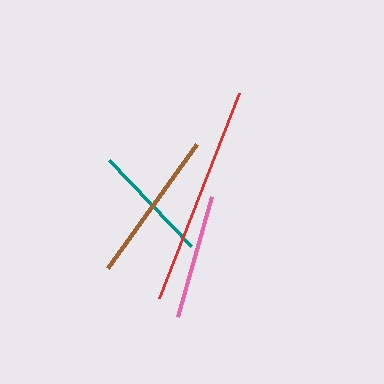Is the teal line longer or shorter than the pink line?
The pink line is longer than the teal line.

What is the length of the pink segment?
The pink segment is approximately 124 pixels long.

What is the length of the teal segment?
The teal segment is approximately 118 pixels long.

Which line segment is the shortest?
The teal line is the shortest at approximately 118 pixels.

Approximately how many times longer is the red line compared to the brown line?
The red line is approximately 1.4 times the length of the brown line.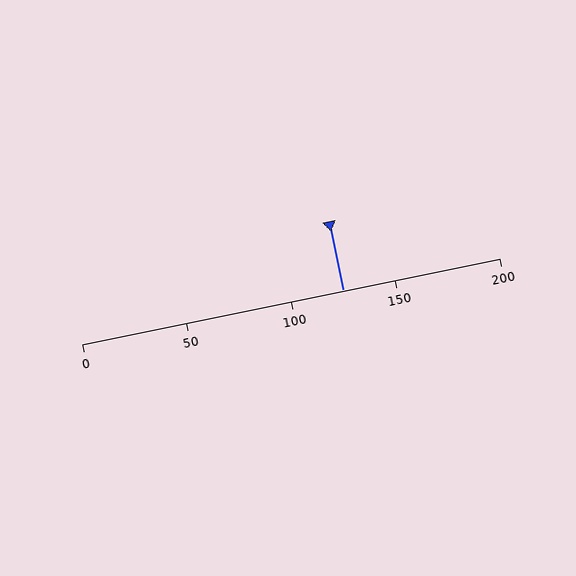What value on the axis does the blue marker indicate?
The marker indicates approximately 125.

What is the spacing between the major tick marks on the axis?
The major ticks are spaced 50 apart.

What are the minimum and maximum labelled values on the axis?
The axis runs from 0 to 200.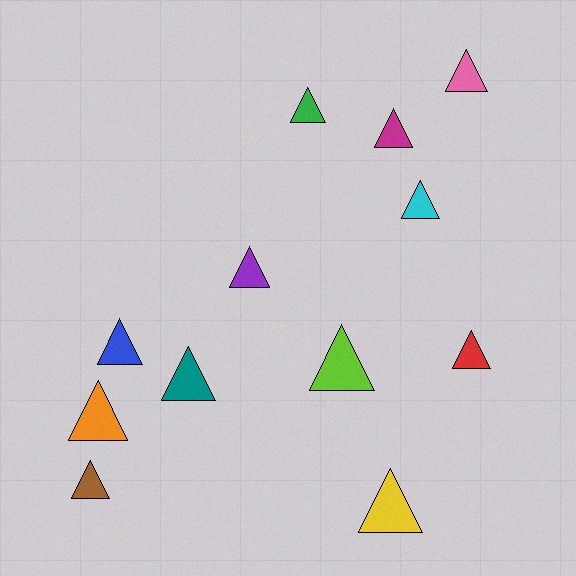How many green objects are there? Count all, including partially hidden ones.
There is 1 green object.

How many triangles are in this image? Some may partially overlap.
There are 12 triangles.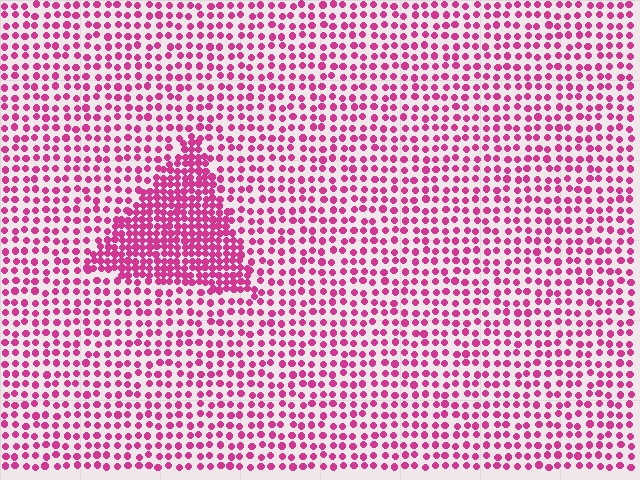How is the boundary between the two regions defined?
The boundary is defined by a change in element density (approximately 2.2x ratio). All elements are the same color, size, and shape.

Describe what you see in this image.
The image contains small magenta elements arranged at two different densities. A triangle-shaped region is visible where the elements are more densely packed than the surrounding area.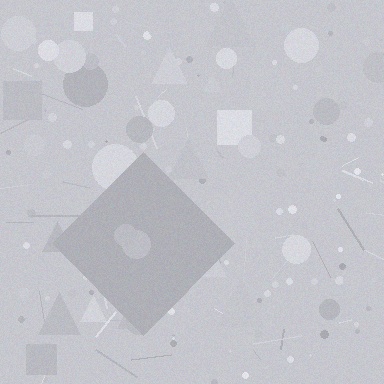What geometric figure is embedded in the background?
A diamond is embedded in the background.